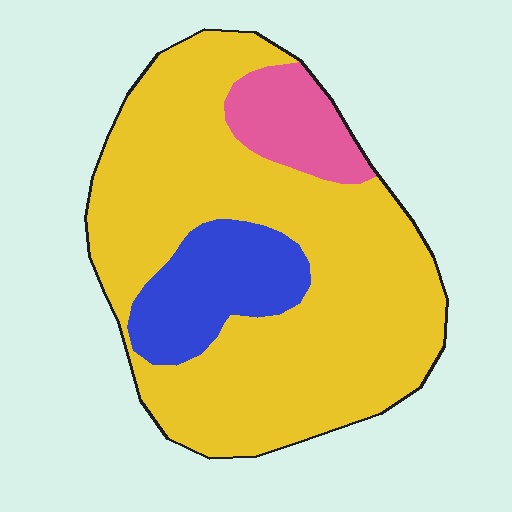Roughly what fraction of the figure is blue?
Blue takes up about one sixth (1/6) of the figure.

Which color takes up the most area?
Yellow, at roughly 75%.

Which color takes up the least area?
Pink, at roughly 10%.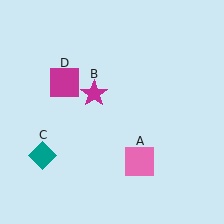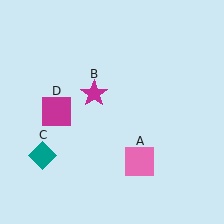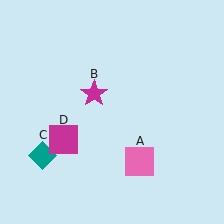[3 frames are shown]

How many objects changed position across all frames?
1 object changed position: magenta square (object D).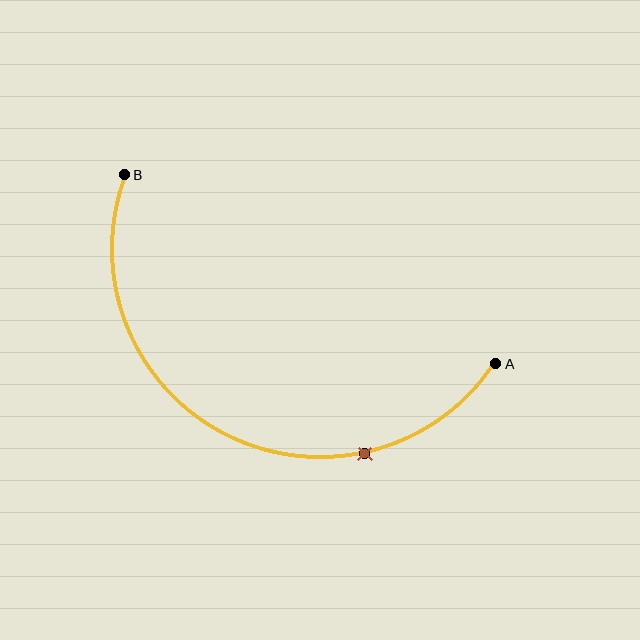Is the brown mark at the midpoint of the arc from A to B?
No. The brown mark lies on the arc but is closer to endpoint A. The arc midpoint would be at the point on the curve equidistant along the arc from both A and B.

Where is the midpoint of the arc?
The arc midpoint is the point on the curve farthest from the straight line joining A and B. It sits below that line.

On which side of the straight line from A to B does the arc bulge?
The arc bulges below the straight line connecting A and B.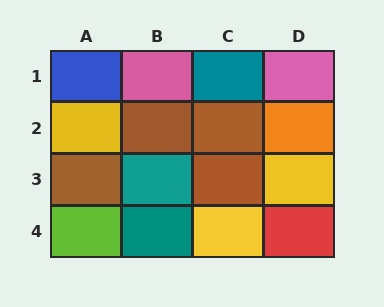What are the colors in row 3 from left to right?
Brown, teal, brown, yellow.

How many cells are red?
1 cell is red.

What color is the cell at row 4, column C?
Yellow.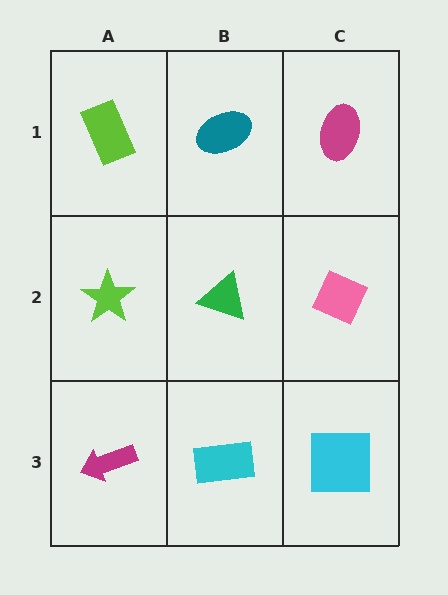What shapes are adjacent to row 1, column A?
A lime star (row 2, column A), a teal ellipse (row 1, column B).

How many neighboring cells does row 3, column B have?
3.